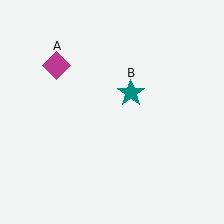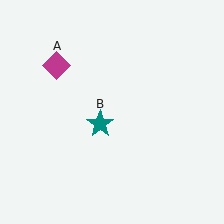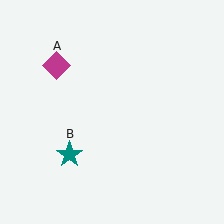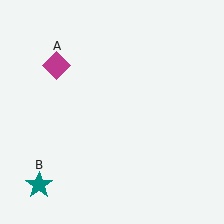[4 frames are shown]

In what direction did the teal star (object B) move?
The teal star (object B) moved down and to the left.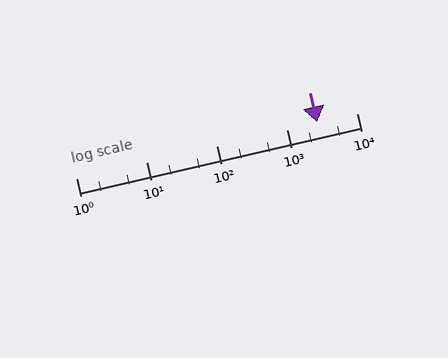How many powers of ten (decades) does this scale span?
The scale spans 4 decades, from 1 to 10000.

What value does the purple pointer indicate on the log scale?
The pointer indicates approximately 2700.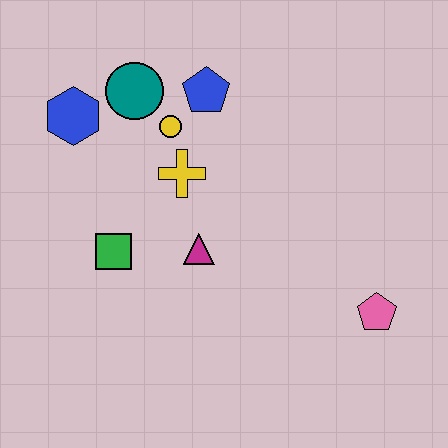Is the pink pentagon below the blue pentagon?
Yes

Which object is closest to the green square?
The magenta triangle is closest to the green square.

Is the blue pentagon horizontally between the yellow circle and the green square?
No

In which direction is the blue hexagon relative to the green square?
The blue hexagon is above the green square.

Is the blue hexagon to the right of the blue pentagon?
No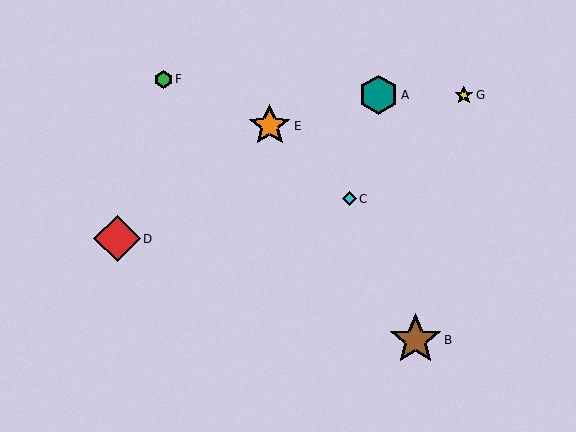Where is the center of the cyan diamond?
The center of the cyan diamond is at (349, 199).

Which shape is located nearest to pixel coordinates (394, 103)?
The teal hexagon (labeled A) at (379, 95) is nearest to that location.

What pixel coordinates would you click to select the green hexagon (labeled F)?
Click at (164, 79) to select the green hexagon F.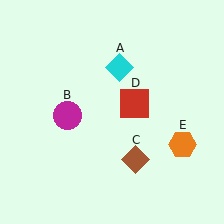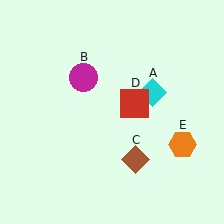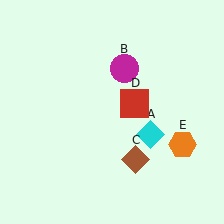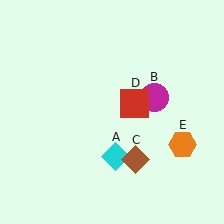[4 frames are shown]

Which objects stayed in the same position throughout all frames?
Brown diamond (object C) and red square (object D) and orange hexagon (object E) remained stationary.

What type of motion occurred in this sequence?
The cyan diamond (object A), magenta circle (object B) rotated clockwise around the center of the scene.